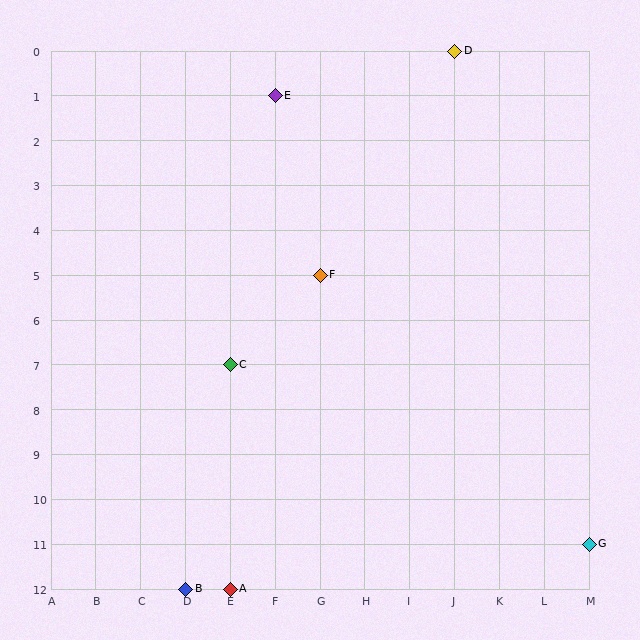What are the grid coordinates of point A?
Point A is at grid coordinates (E, 12).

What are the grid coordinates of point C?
Point C is at grid coordinates (E, 7).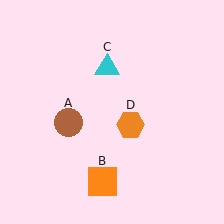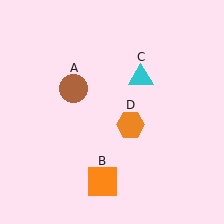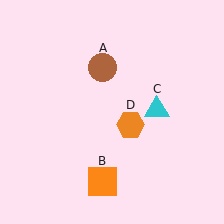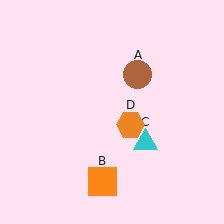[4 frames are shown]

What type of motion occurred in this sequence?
The brown circle (object A), cyan triangle (object C) rotated clockwise around the center of the scene.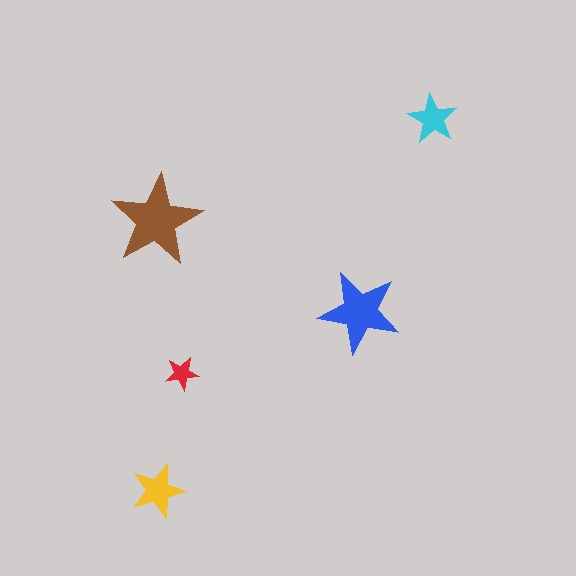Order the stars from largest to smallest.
the brown one, the blue one, the yellow one, the cyan one, the red one.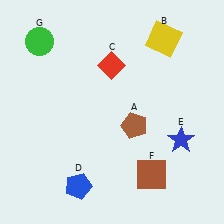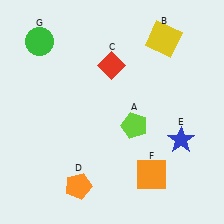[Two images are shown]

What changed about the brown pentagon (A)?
In Image 1, A is brown. In Image 2, it changed to lime.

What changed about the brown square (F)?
In Image 1, F is brown. In Image 2, it changed to orange.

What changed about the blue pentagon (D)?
In Image 1, D is blue. In Image 2, it changed to orange.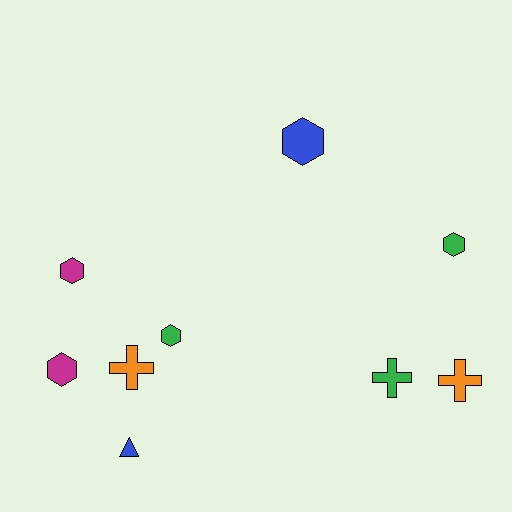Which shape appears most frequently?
Hexagon, with 5 objects.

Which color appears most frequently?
Green, with 3 objects.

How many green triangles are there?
There are no green triangles.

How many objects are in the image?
There are 9 objects.